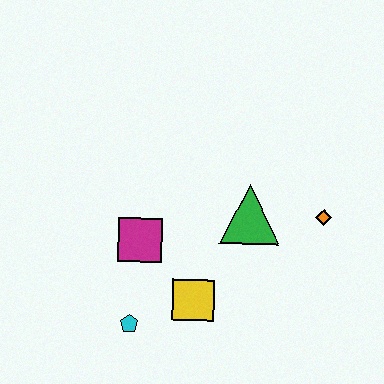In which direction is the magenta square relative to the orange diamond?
The magenta square is to the left of the orange diamond.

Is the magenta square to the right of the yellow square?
No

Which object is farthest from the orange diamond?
The cyan pentagon is farthest from the orange diamond.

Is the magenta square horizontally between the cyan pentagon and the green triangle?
Yes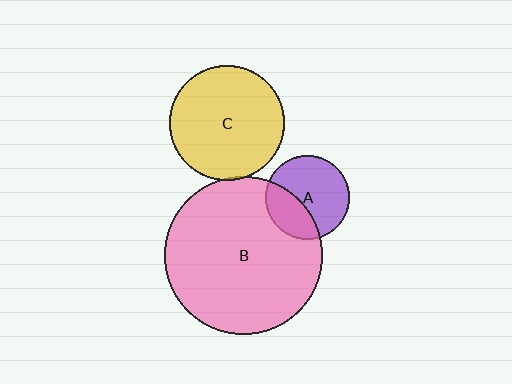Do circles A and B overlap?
Yes.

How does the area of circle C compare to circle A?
Approximately 1.9 times.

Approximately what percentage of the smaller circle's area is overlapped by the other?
Approximately 35%.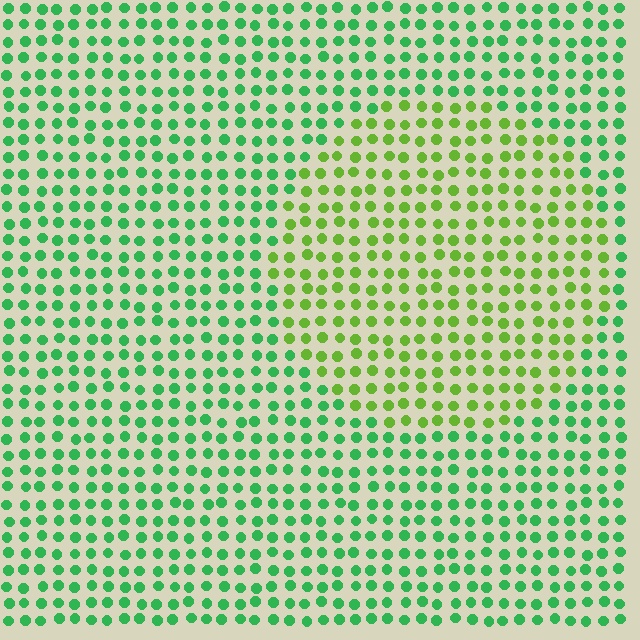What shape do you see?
I see a circle.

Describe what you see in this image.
The image is filled with small green elements in a uniform arrangement. A circle-shaped region is visible where the elements are tinted to a slightly different hue, forming a subtle color boundary.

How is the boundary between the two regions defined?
The boundary is defined purely by a slight shift in hue (about 40 degrees). Spacing, size, and orientation are identical on both sides.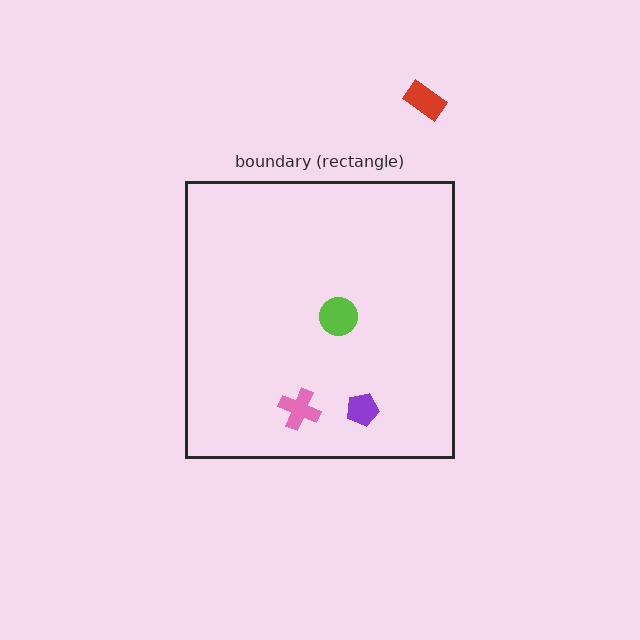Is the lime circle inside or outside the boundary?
Inside.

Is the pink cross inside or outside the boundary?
Inside.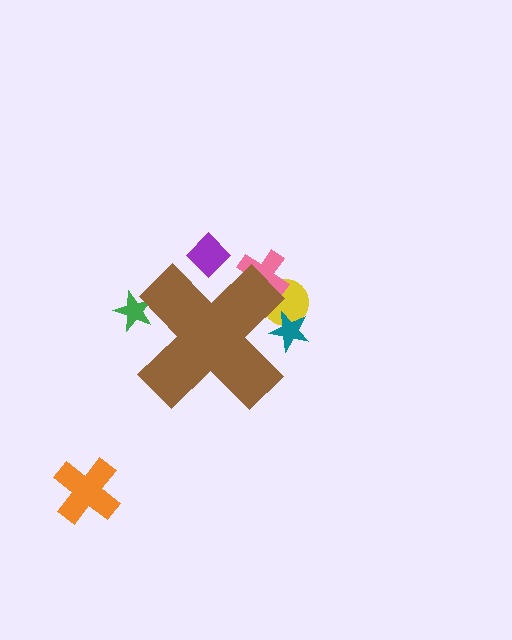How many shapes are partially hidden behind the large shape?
5 shapes are partially hidden.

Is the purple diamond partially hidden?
Yes, the purple diamond is partially hidden behind the brown cross.